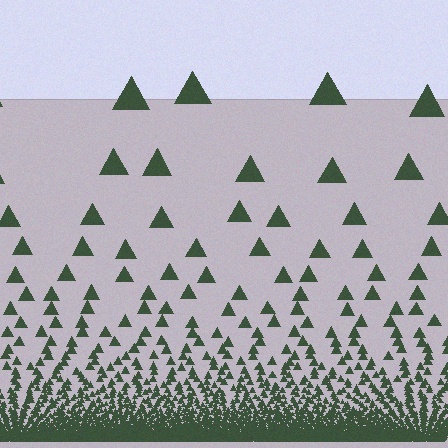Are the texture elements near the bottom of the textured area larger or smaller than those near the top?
Smaller. The gradient is inverted — elements near the bottom are smaller and denser.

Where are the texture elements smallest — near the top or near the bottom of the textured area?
Near the bottom.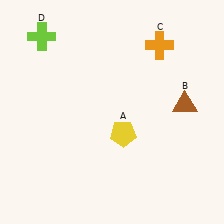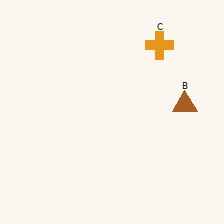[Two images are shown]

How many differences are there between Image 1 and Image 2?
There are 2 differences between the two images.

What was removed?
The yellow pentagon (A), the lime cross (D) were removed in Image 2.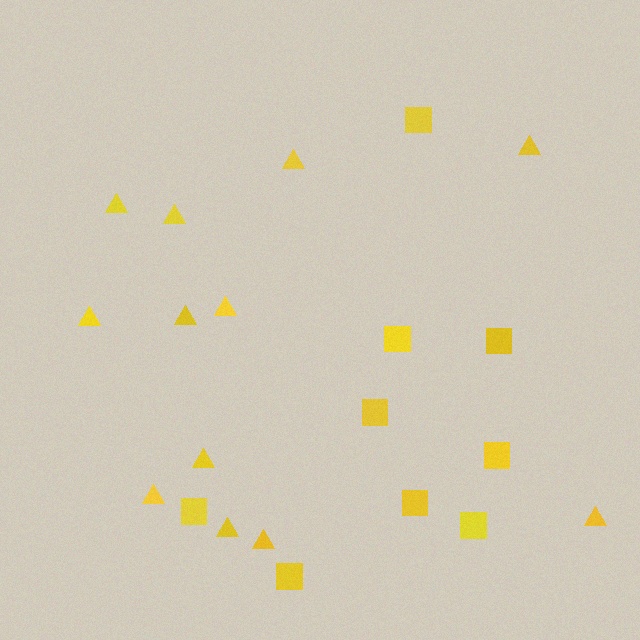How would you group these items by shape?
There are 2 groups: one group of triangles (12) and one group of squares (9).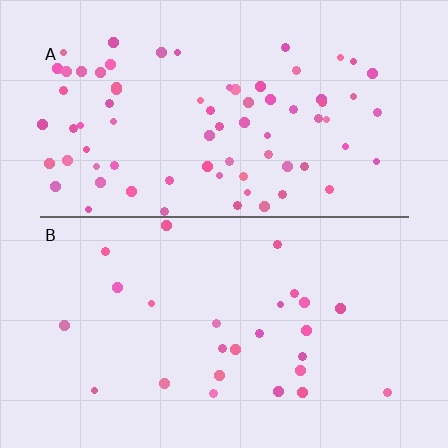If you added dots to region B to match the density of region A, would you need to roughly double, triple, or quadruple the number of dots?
Approximately triple.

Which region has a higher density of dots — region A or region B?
A (the top).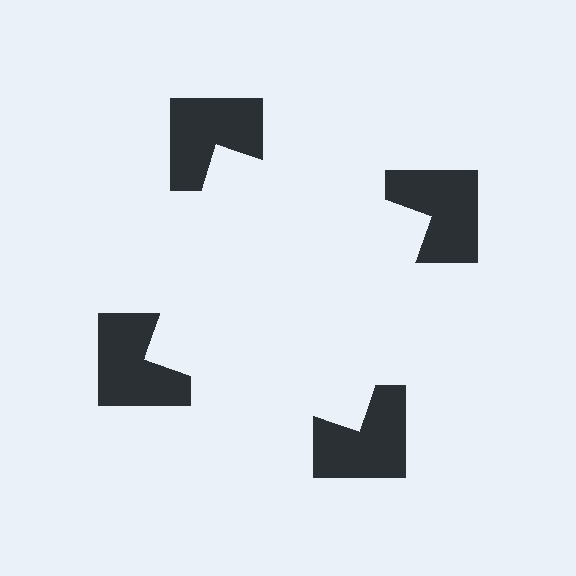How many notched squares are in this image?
There are 4 — one at each vertex of the illusory square.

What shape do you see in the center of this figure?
An illusory square — its edges are inferred from the aligned wedge cuts in the notched squares, not physically drawn.